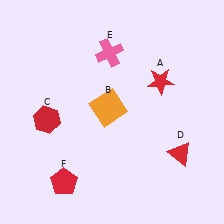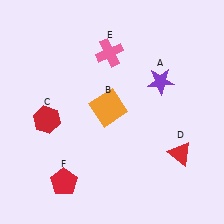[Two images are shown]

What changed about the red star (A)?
In Image 1, A is red. In Image 2, it changed to purple.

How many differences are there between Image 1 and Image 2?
There is 1 difference between the two images.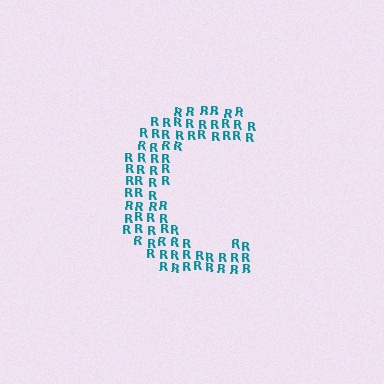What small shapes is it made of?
It is made of small letter R's.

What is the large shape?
The large shape is the letter C.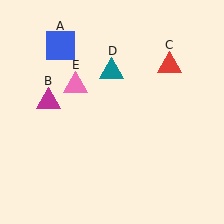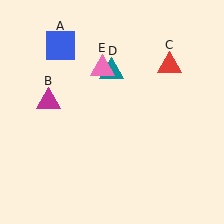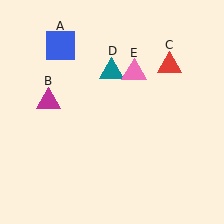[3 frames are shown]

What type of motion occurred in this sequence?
The pink triangle (object E) rotated clockwise around the center of the scene.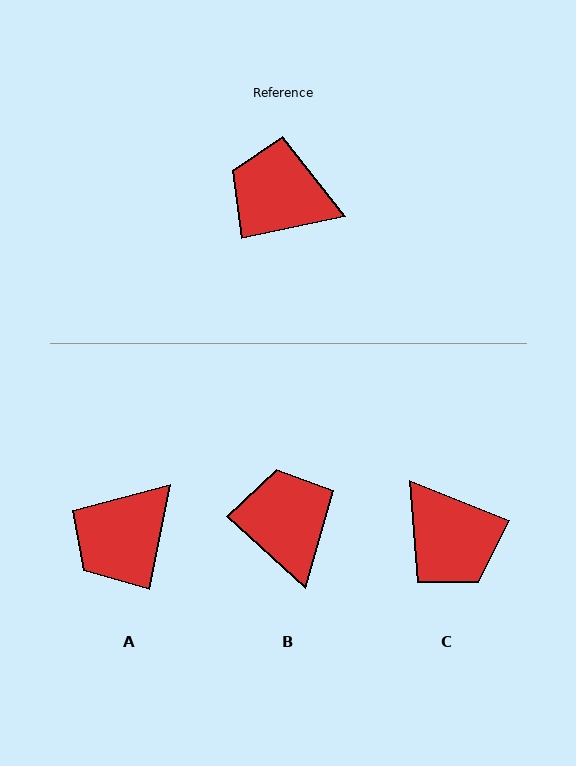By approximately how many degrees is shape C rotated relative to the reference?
Approximately 146 degrees counter-clockwise.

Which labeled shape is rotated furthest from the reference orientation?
C, about 146 degrees away.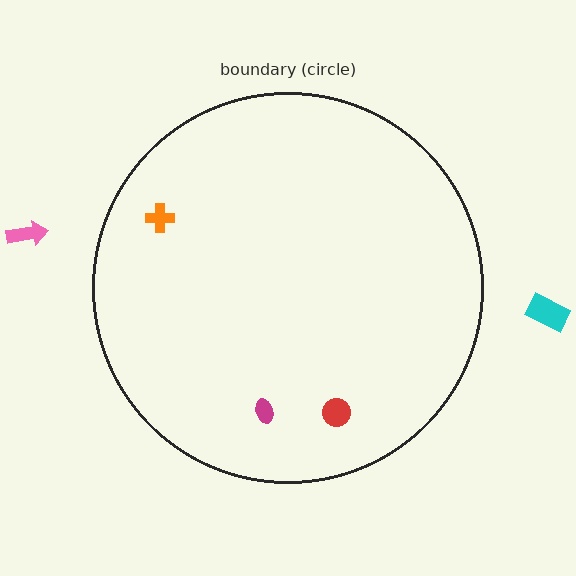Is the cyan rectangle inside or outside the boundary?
Outside.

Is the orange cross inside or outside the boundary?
Inside.